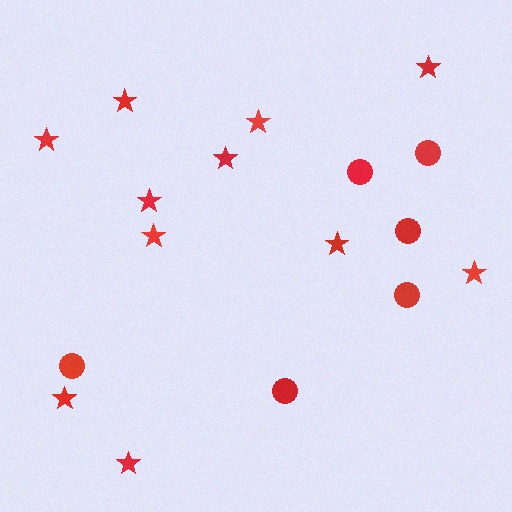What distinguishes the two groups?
There are 2 groups: one group of circles (6) and one group of stars (11).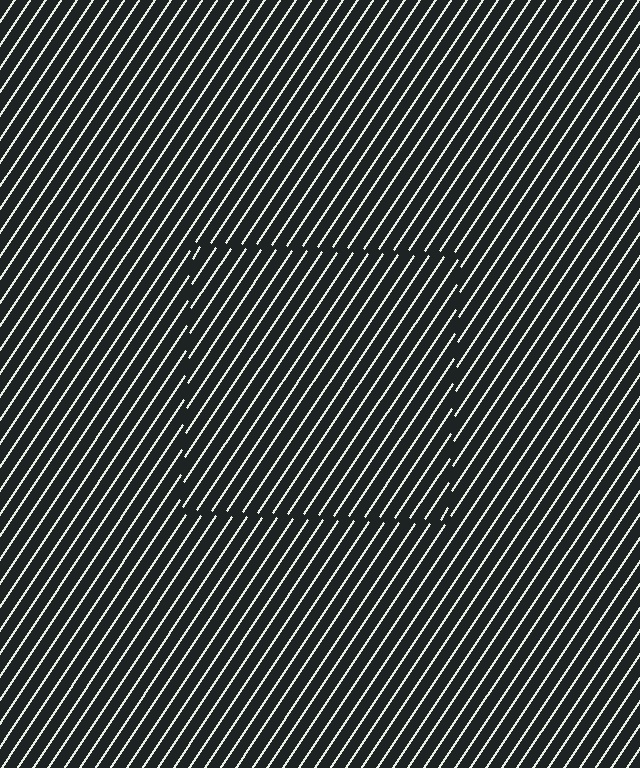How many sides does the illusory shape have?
4 sides — the line-ends trace a square.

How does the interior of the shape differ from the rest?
The interior of the shape contains the same grating, shifted by half a period — the contour is defined by the phase discontinuity where line-ends from the inner and outer gratings abut.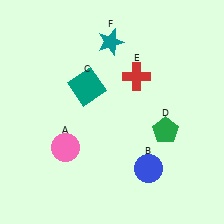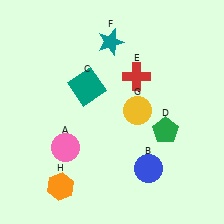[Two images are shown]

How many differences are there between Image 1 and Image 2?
There are 2 differences between the two images.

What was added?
A yellow circle (G), an orange hexagon (H) were added in Image 2.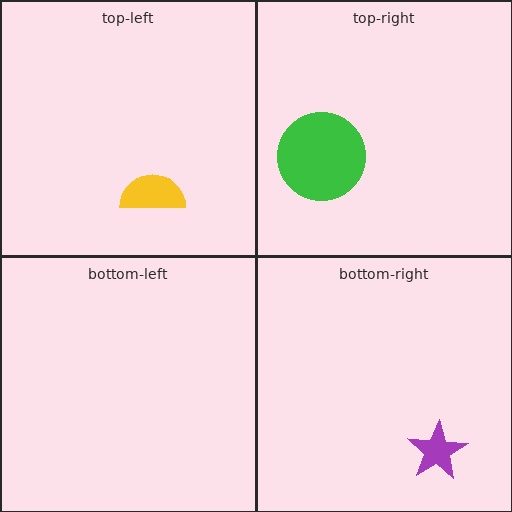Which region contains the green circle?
The top-right region.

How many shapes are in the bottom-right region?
1.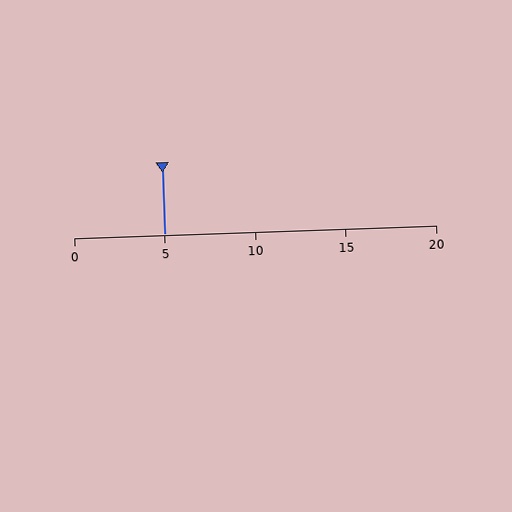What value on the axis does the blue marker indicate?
The marker indicates approximately 5.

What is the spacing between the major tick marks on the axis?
The major ticks are spaced 5 apart.